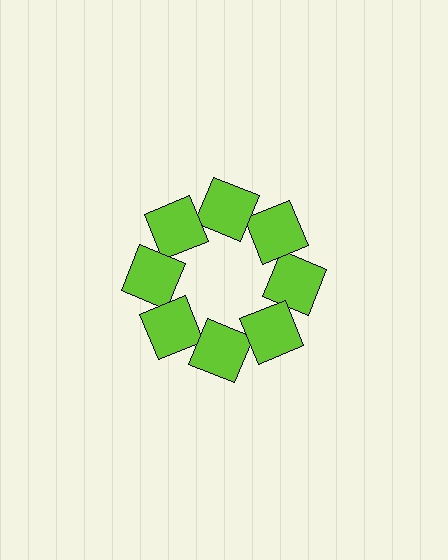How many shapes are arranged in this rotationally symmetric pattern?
There are 8 shapes, arranged in 8 groups of 1.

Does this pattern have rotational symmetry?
Yes, this pattern has 8-fold rotational symmetry. It looks the same after rotating 45 degrees around the center.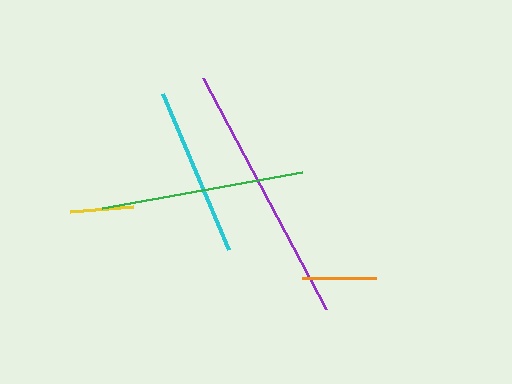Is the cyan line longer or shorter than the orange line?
The cyan line is longer than the orange line.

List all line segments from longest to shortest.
From longest to shortest: purple, green, cyan, orange, yellow.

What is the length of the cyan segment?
The cyan segment is approximately 170 pixels long.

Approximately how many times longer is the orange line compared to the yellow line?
The orange line is approximately 1.2 times the length of the yellow line.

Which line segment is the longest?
The purple line is the longest at approximately 262 pixels.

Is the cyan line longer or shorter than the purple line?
The purple line is longer than the cyan line.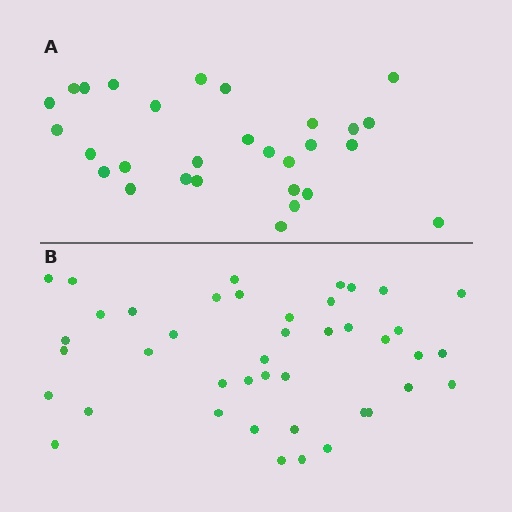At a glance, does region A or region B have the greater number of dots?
Region B (the bottom region) has more dots.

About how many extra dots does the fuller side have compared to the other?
Region B has approximately 15 more dots than region A.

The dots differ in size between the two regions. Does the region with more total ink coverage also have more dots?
No. Region A has more total ink coverage because its dots are larger, but region B actually contains more individual dots. Total area can be misleading — the number of items is what matters here.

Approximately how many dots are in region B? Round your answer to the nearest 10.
About 40 dots. (The exact count is 42, which rounds to 40.)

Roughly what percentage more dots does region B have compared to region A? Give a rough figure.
About 45% more.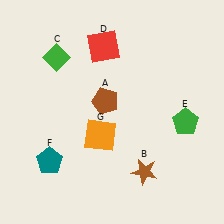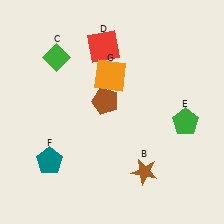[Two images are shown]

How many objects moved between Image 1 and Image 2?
1 object moved between the two images.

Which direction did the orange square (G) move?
The orange square (G) moved up.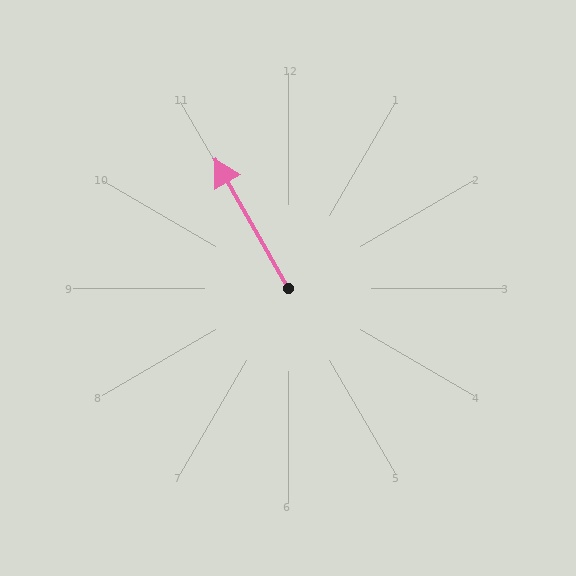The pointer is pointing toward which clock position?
Roughly 11 o'clock.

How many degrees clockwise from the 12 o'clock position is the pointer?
Approximately 330 degrees.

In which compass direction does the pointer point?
Northwest.